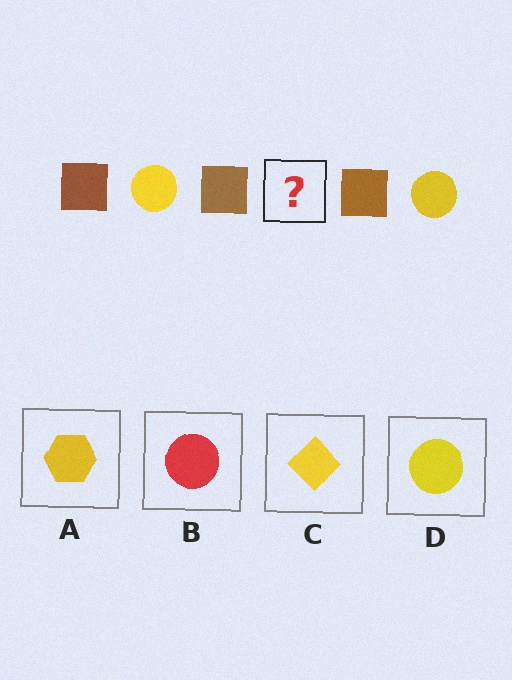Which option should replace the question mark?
Option D.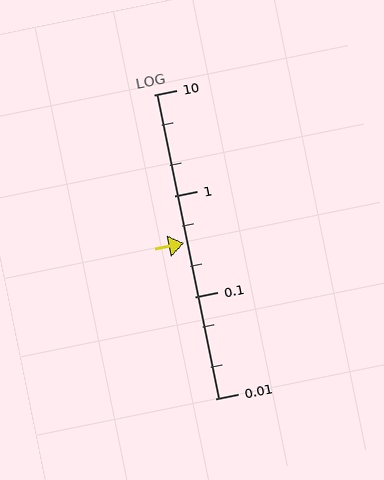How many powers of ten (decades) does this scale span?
The scale spans 3 decades, from 0.01 to 10.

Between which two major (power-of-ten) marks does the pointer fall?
The pointer is between 0.1 and 1.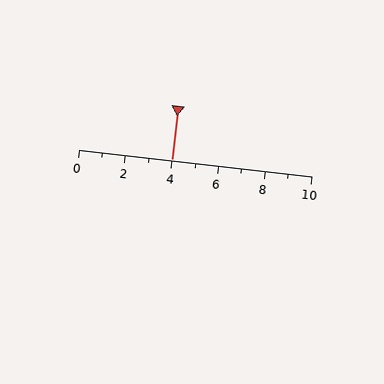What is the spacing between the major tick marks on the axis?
The major ticks are spaced 2 apart.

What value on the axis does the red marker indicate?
The marker indicates approximately 4.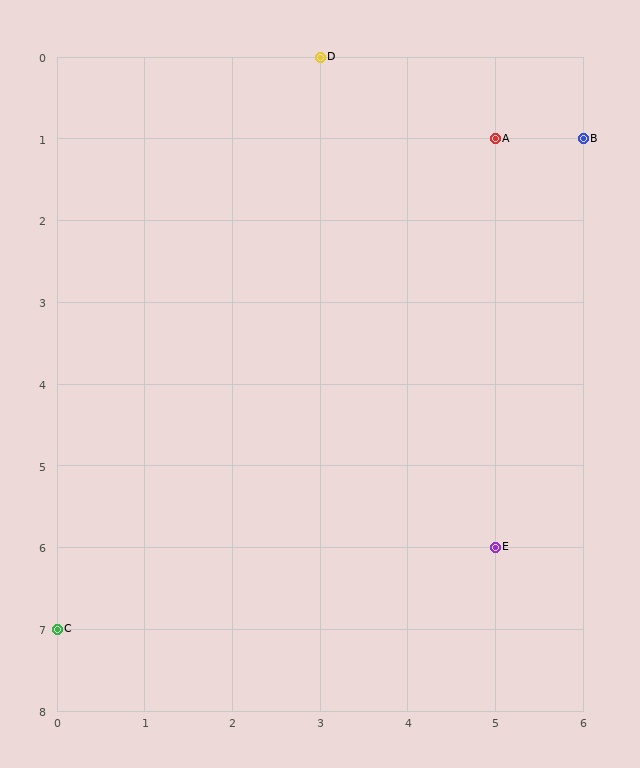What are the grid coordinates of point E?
Point E is at grid coordinates (5, 6).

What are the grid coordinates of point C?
Point C is at grid coordinates (0, 7).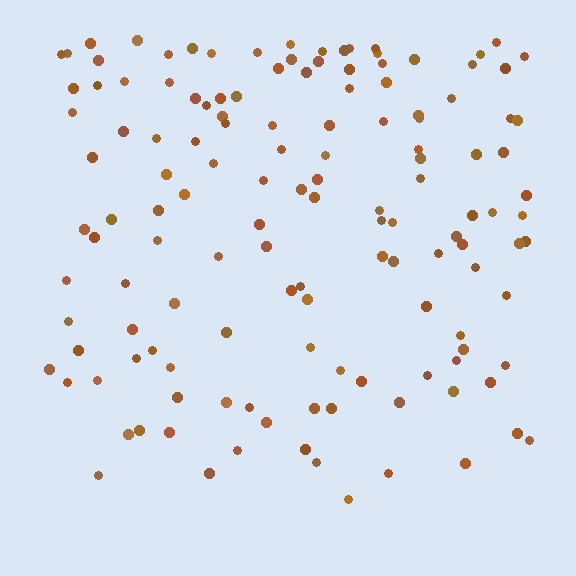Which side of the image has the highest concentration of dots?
The top.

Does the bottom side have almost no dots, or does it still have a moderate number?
Still a moderate number, just noticeably fewer than the top.